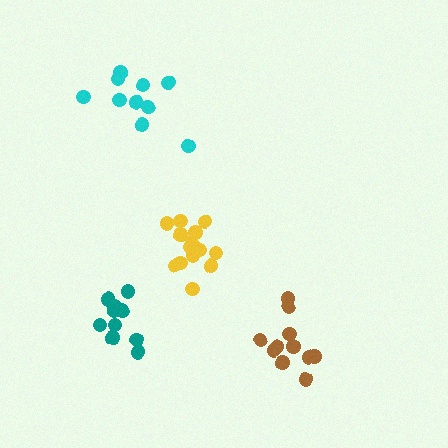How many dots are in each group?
Group 1: 10 dots, Group 2: 10 dots, Group 3: 15 dots, Group 4: 11 dots (46 total).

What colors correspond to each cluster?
The clusters are colored: teal, cyan, yellow, brown.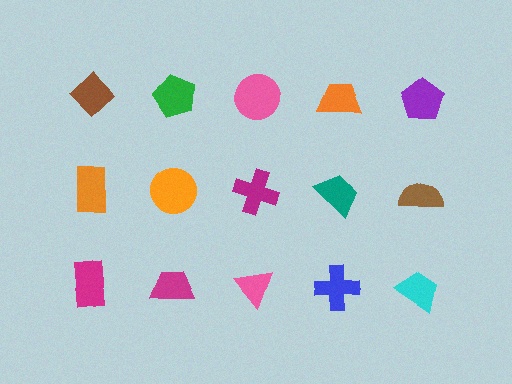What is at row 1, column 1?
A brown diamond.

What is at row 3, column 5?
A cyan trapezoid.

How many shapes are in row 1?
5 shapes.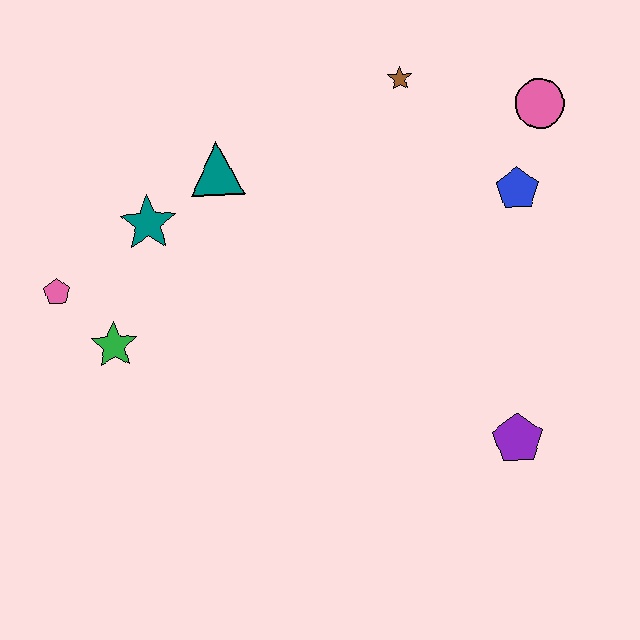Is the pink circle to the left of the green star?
No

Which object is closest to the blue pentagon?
The pink circle is closest to the blue pentagon.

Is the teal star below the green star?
No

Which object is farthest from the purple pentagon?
The pink pentagon is farthest from the purple pentagon.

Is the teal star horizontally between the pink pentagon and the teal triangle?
Yes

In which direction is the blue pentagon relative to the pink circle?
The blue pentagon is below the pink circle.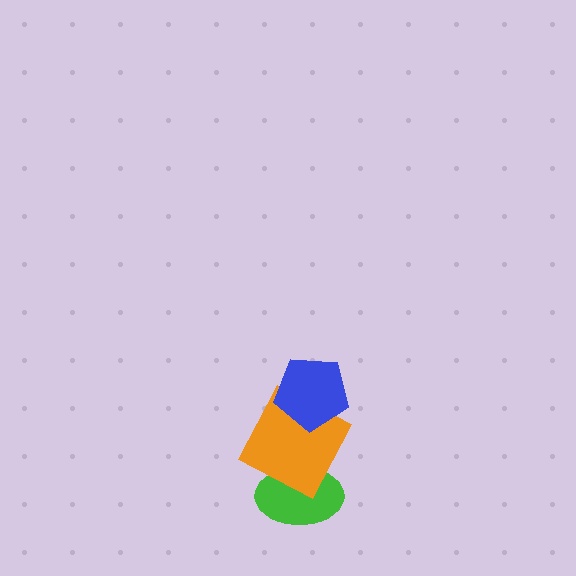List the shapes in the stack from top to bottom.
From top to bottom: the blue pentagon, the orange square, the green ellipse.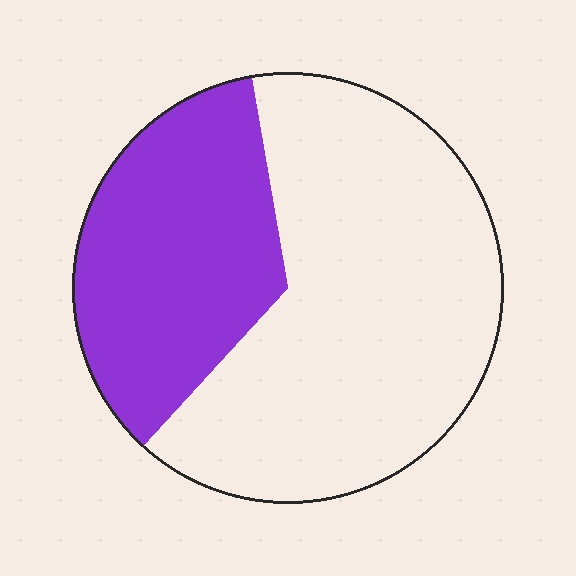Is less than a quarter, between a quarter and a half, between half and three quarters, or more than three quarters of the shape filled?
Between a quarter and a half.